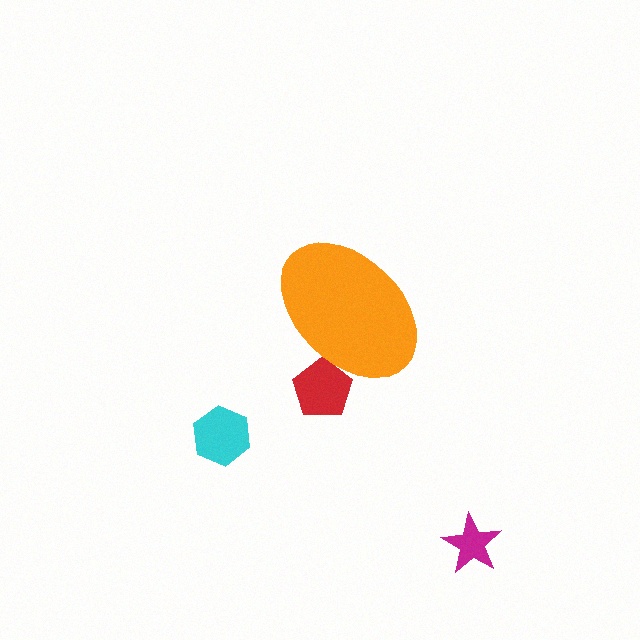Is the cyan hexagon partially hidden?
No, the cyan hexagon is fully visible.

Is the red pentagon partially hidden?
Yes, the red pentagon is partially hidden behind the orange ellipse.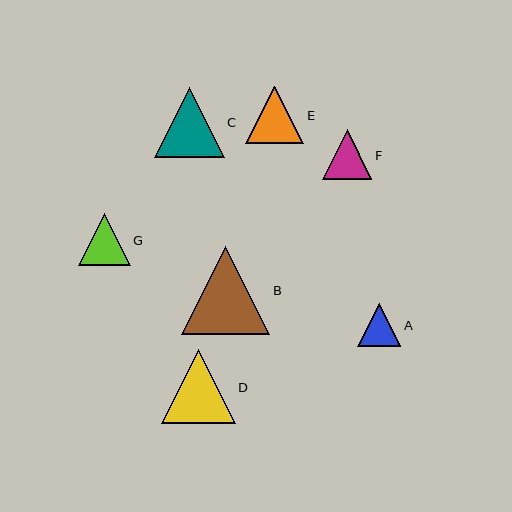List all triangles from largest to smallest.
From largest to smallest: B, D, C, E, G, F, A.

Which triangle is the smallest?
Triangle A is the smallest with a size of approximately 43 pixels.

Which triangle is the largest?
Triangle B is the largest with a size of approximately 88 pixels.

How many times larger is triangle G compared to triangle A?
Triangle G is approximately 1.2 times the size of triangle A.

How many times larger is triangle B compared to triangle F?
Triangle B is approximately 1.8 times the size of triangle F.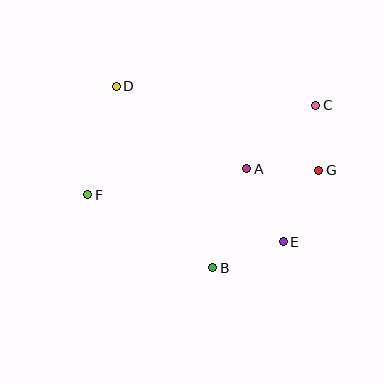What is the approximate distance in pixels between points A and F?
The distance between A and F is approximately 161 pixels.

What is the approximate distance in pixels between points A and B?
The distance between A and B is approximately 105 pixels.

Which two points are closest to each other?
Points C and G are closest to each other.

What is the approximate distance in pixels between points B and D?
The distance between B and D is approximately 206 pixels.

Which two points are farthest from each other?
Points C and F are farthest from each other.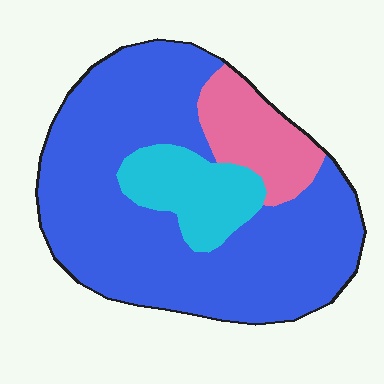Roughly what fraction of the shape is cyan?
Cyan covers 14% of the shape.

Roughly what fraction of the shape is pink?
Pink covers around 15% of the shape.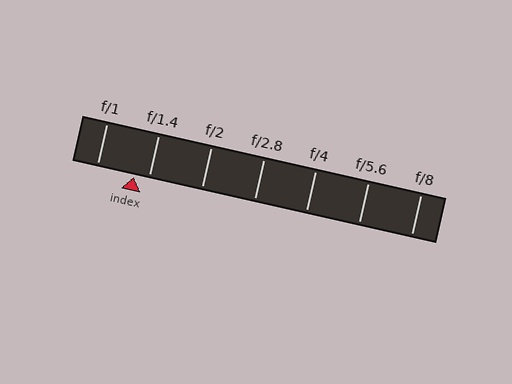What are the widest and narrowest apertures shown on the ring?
The widest aperture shown is f/1 and the narrowest is f/8.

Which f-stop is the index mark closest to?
The index mark is closest to f/1.4.